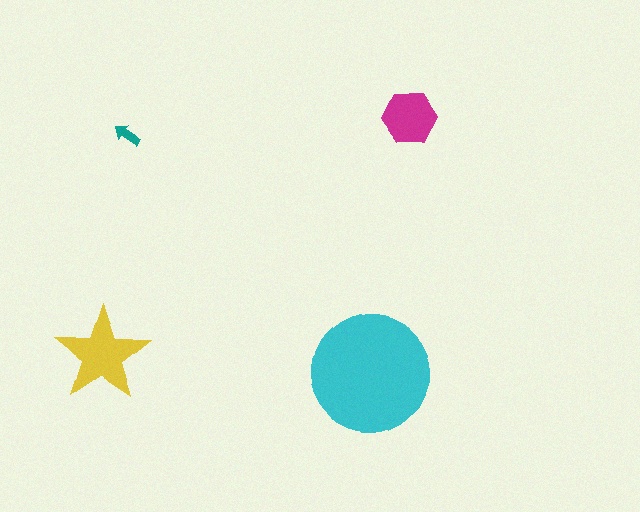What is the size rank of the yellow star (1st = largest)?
2nd.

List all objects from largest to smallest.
The cyan circle, the yellow star, the magenta hexagon, the teal arrow.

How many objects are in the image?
There are 4 objects in the image.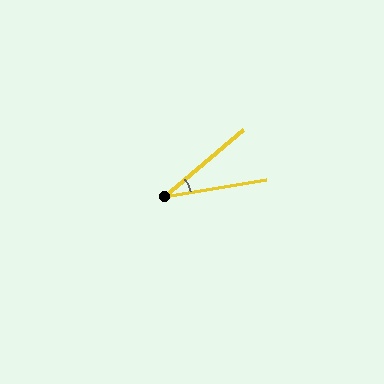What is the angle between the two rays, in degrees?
Approximately 31 degrees.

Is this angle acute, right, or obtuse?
It is acute.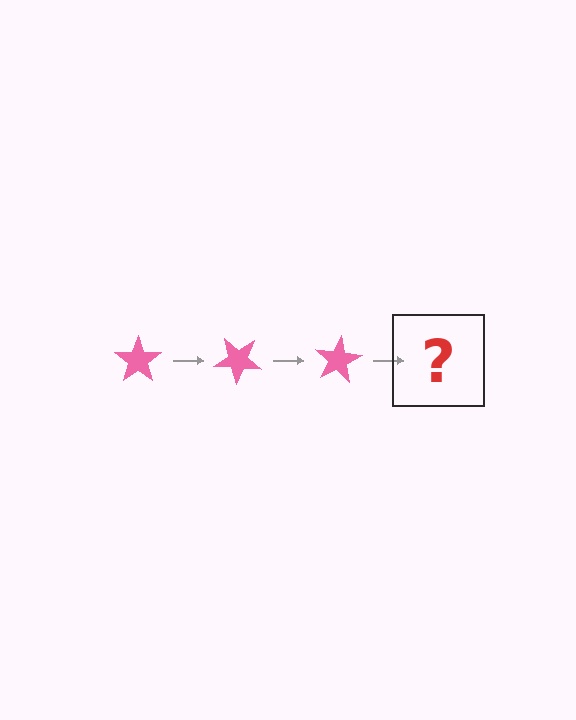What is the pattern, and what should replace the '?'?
The pattern is that the star rotates 40 degrees each step. The '?' should be a pink star rotated 120 degrees.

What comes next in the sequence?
The next element should be a pink star rotated 120 degrees.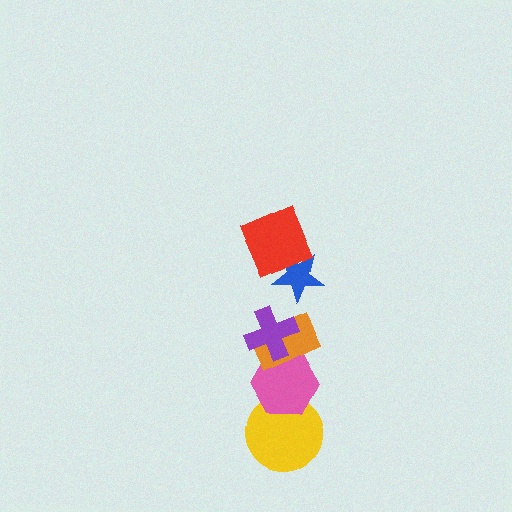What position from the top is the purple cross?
The purple cross is 3rd from the top.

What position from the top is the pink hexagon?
The pink hexagon is 5th from the top.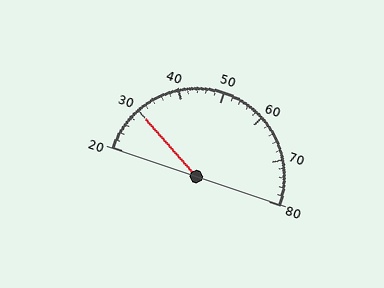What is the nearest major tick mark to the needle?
The nearest major tick mark is 30.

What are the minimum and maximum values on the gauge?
The gauge ranges from 20 to 80.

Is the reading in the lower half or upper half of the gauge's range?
The reading is in the lower half of the range (20 to 80).